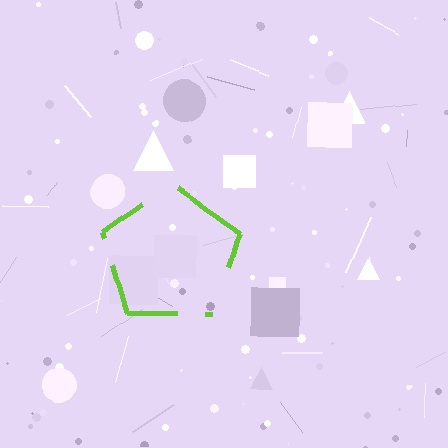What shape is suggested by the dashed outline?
The dashed outline suggests a pentagon.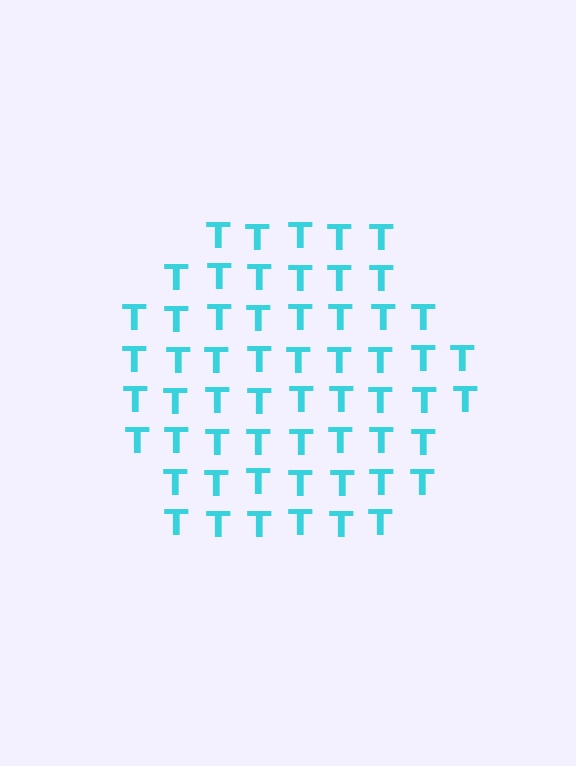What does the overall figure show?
The overall figure shows a hexagon.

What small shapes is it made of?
It is made of small letter T's.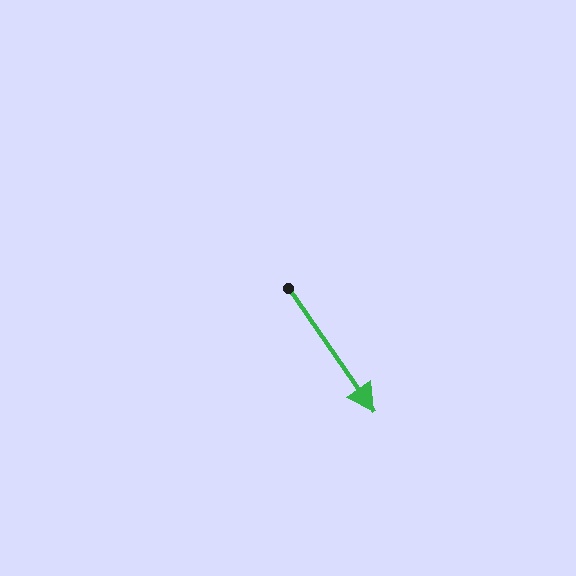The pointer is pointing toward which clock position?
Roughly 5 o'clock.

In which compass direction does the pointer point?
Southeast.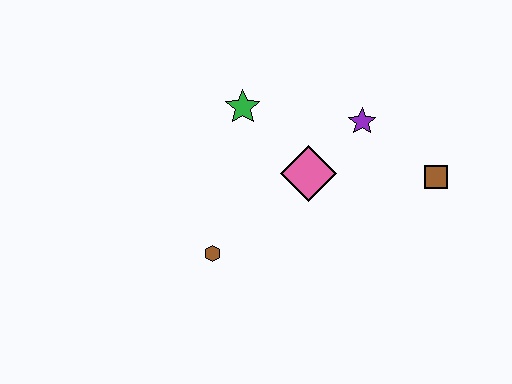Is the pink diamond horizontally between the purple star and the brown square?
No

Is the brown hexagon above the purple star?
No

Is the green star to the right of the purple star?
No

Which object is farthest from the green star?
The brown square is farthest from the green star.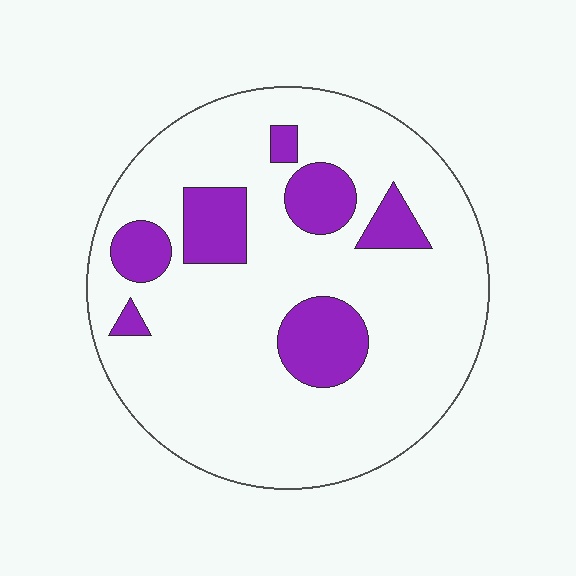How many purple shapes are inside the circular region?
7.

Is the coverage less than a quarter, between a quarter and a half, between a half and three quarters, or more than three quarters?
Less than a quarter.